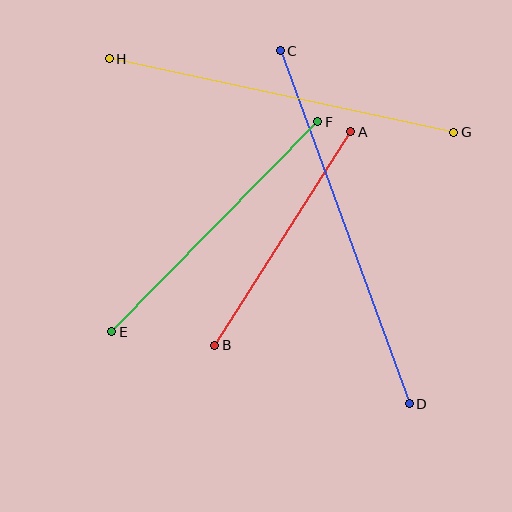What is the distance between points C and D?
The distance is approximately 376 pixels.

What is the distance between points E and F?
The distance is approximately 294 pixels.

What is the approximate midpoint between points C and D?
The midpoint is at approximately (345, 227) pixels.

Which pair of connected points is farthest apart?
Points C and D are farthest apart.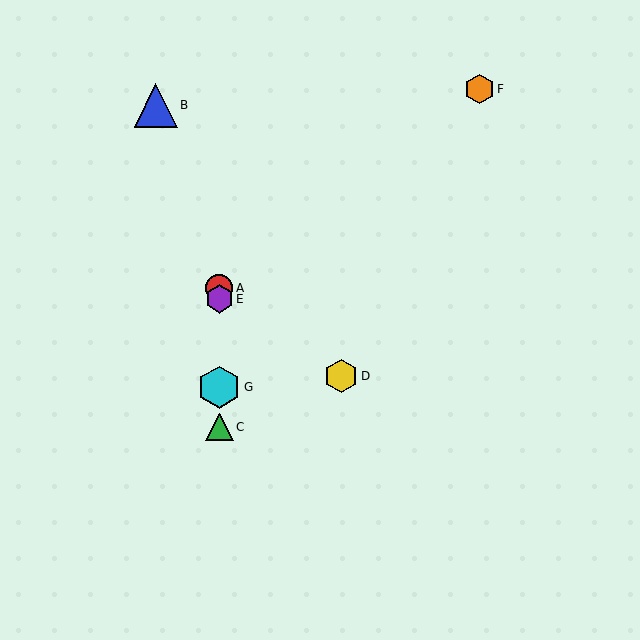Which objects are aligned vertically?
Objects A, C, E, G are aligned vertically.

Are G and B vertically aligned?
No, G is at x≈219 and B is at x≈156.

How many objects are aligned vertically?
4 objects (A, C, E, G) are aligned vertically.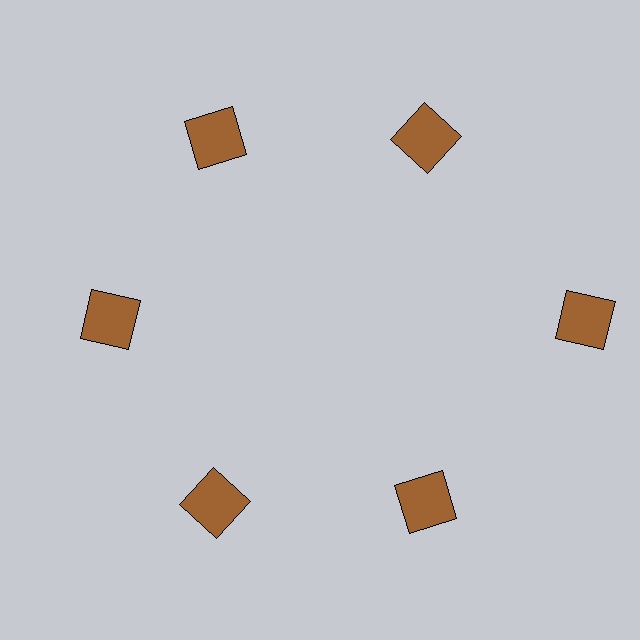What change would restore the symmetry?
The symmetry would be restored by moving it inward, back onto the ring so that all 6 squares sit at equal angles and equal distance from the center.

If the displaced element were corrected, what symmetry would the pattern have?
It would have 6-fold rotational symmetry — the pattern would map onto itself every 60 degrees.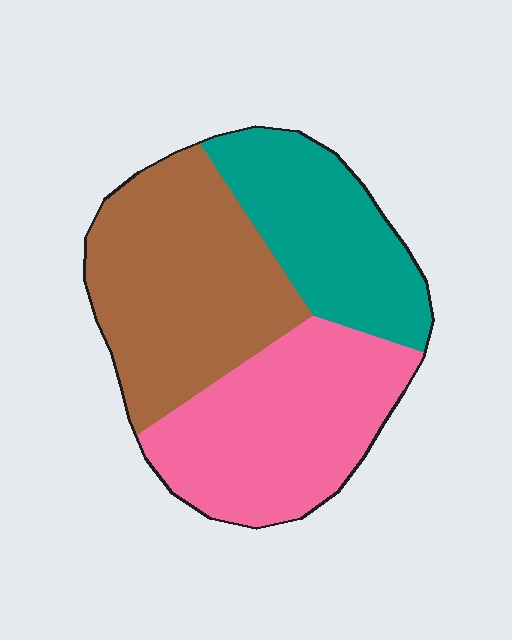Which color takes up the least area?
Teal, at roughly 25%.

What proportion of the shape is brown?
Brown takes up about three eighths (3/8) of the shape.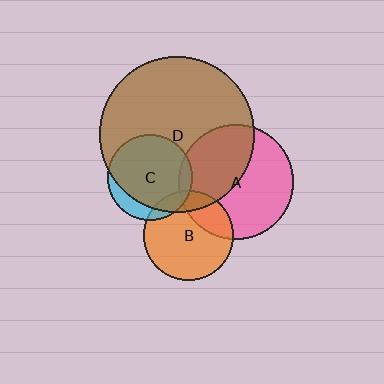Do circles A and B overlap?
Yes.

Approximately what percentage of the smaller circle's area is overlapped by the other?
Approximately 25%.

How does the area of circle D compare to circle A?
Approximately 1.8 times.